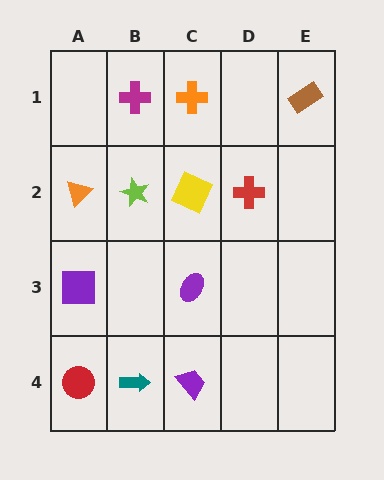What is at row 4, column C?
A purple trapezoid.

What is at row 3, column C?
A purple ellipse.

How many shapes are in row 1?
3 shapes.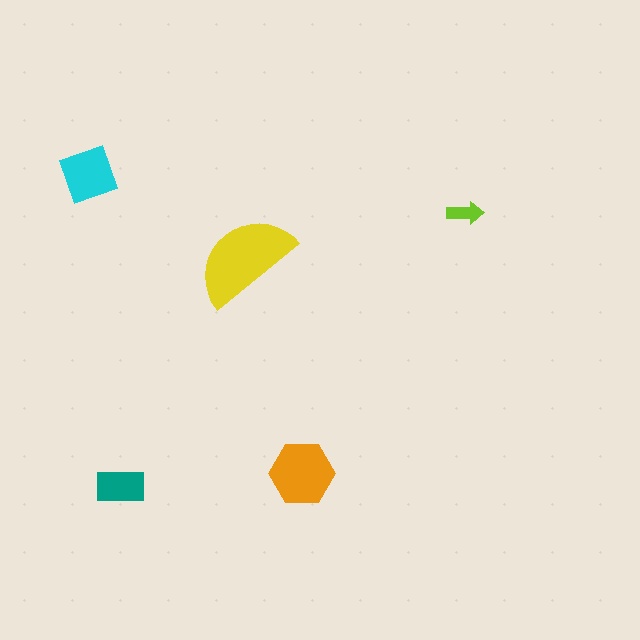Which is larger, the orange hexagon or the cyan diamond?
The orange hexagon.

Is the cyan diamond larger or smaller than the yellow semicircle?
Smaller.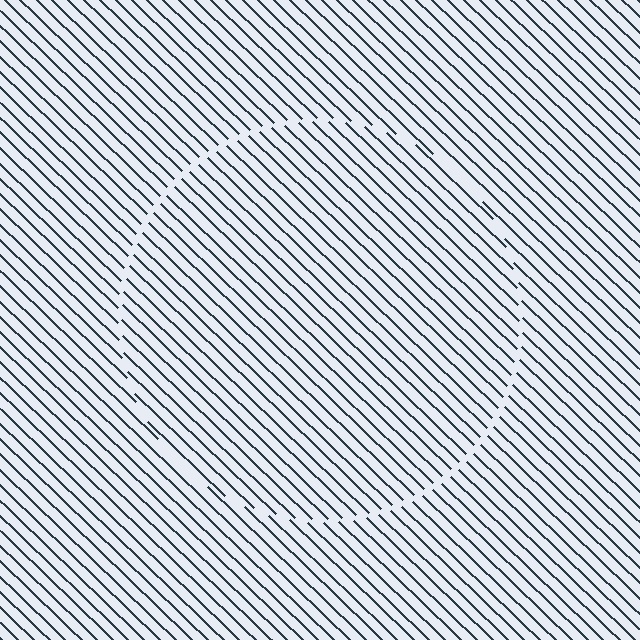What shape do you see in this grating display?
An illusory circle. The interior of the shape contains the same grating, shifted by half a period — the contour is defined by the phase discontinuity where line-ends from the inner and outer gratings abut.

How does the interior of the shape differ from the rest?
The interior of the shape contains the same grating, shifted by half a period — the contour is defined by the phase discontinuity where line-ends from the inner and outer gratings abut.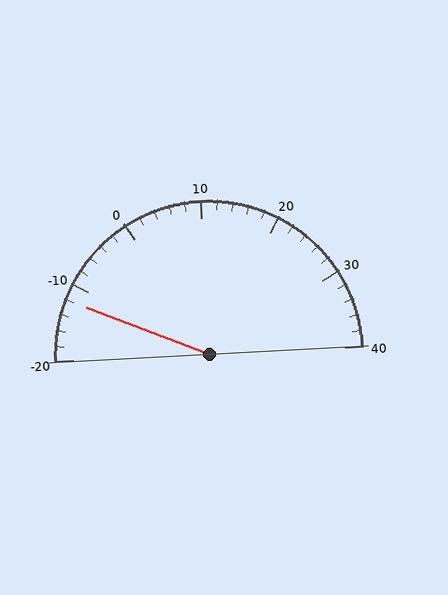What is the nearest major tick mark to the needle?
The nearest major tick mark is -10.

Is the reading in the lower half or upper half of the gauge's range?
The reading is in the lower half of the range (-20 to 40).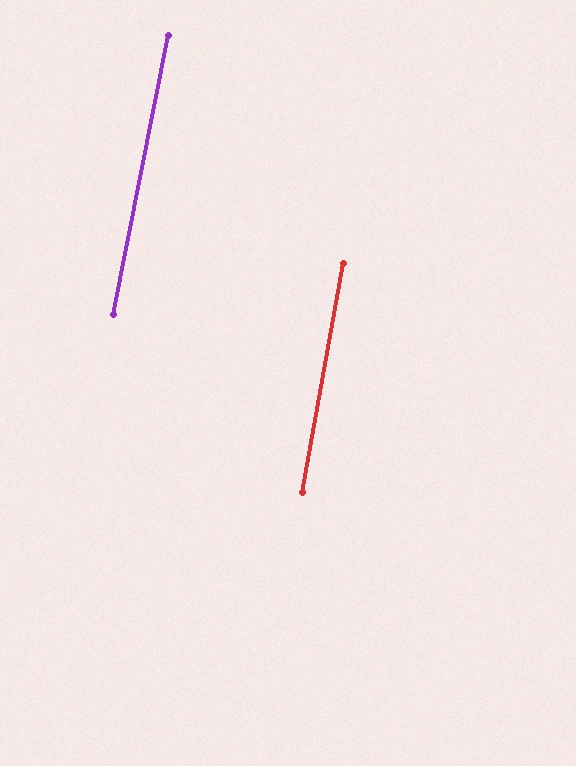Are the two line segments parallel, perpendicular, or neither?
Parallel — their directions differ by only 1.0°.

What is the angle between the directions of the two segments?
Approximately 1 degree.